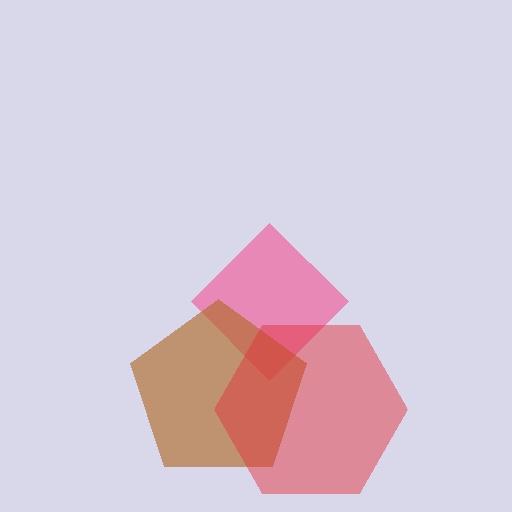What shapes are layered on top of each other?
The layered shapes are: a pink diamond, a brown pentagon, a red hexagon.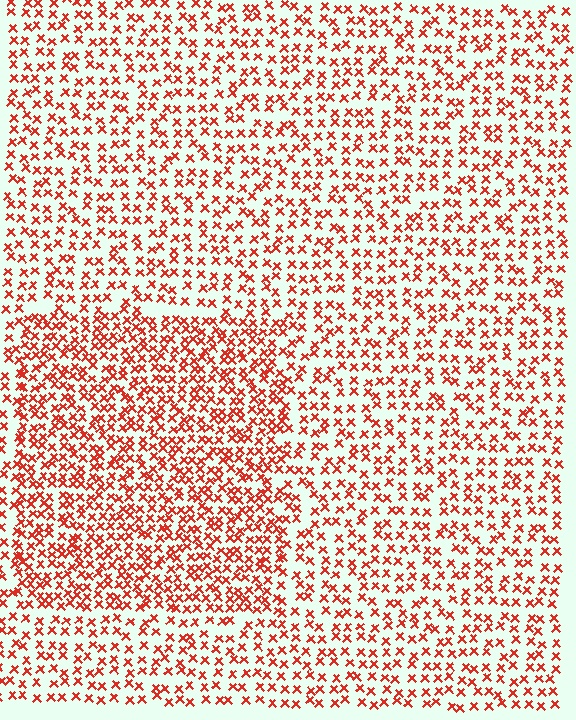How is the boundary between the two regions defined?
The boundary is defined by a change in element density (approximately 1.7x ratio). All elements are the same color, size, and shape.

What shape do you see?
I see a rectangle.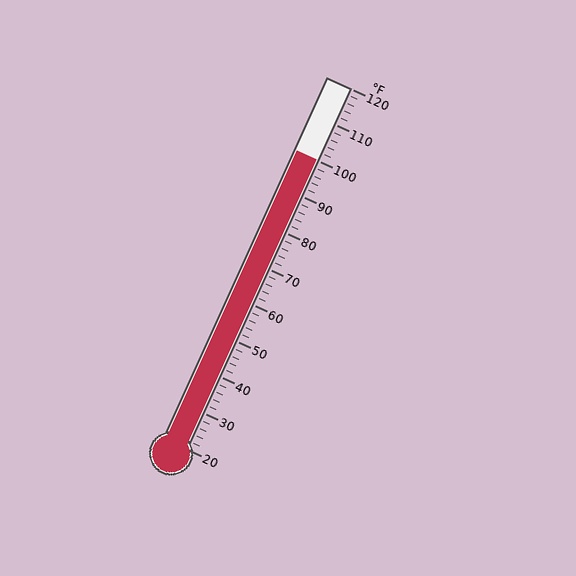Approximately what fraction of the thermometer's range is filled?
The thermometer is filled to approximately 80% of its range.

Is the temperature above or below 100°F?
The temperature is at 100°F.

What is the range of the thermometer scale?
The thermometer scale ranges from 20°F to 120°F.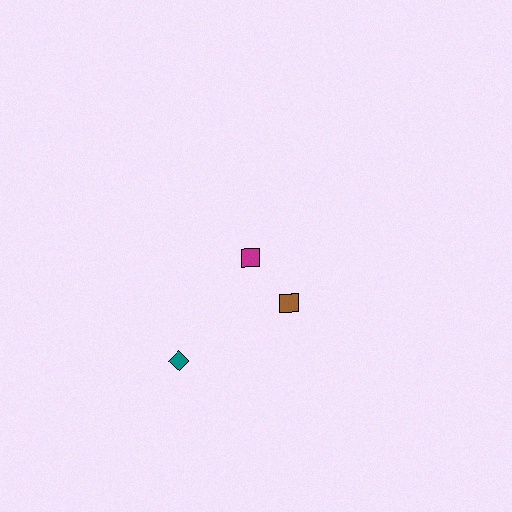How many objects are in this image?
There are 3 objects.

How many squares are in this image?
There are 2 squares.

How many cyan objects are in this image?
There are no cyan objects.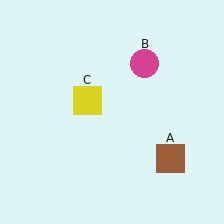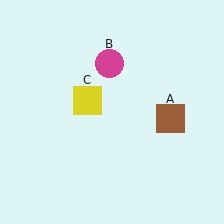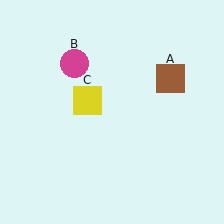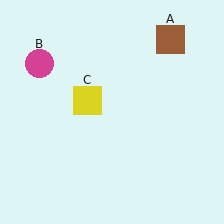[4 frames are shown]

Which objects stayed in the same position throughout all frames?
Yellow square (object C) remained stationary.